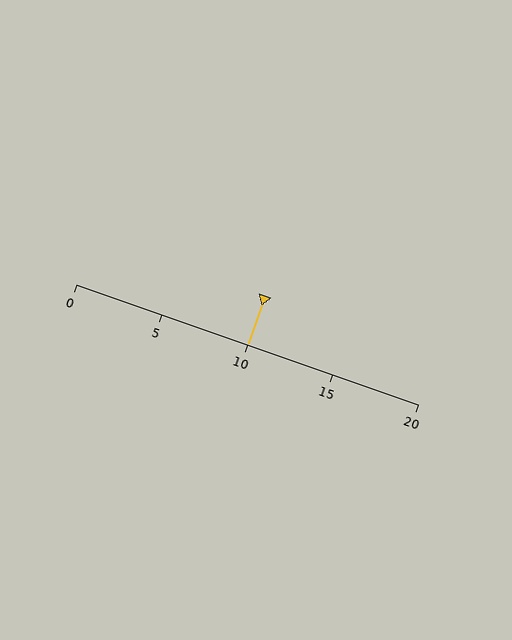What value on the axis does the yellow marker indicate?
The marker indicates approximately 10.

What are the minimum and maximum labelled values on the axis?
The axis runs from 0 to 20.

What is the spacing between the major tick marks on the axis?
The major ticks are spaced 5 apart.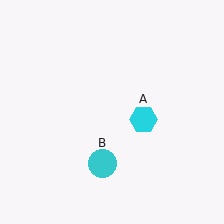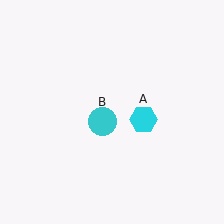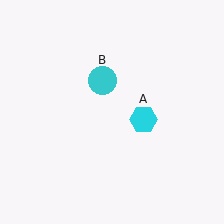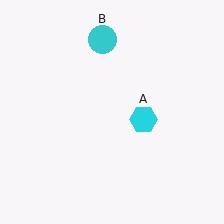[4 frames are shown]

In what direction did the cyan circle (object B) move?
The cyan circle (object B) moved up.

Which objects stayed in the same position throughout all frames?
Cyan hexagon (object A) remained stationary.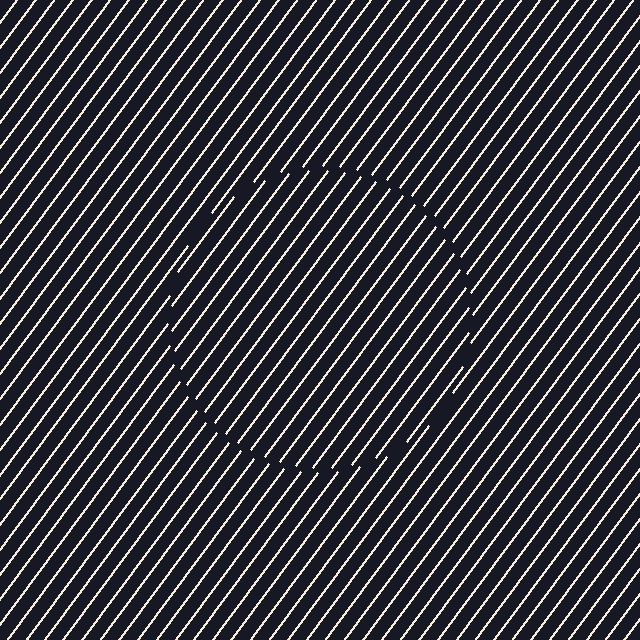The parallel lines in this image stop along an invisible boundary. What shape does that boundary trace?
An illusory circle. The interior of the shape contains the same grating, shifted by half a period — the contour is defined by the phase discontinuity where line-ends from the inner and outer gratings abut.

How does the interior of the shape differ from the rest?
The interior of the shape contains the same grating, shifted by half a period — the contour is defined by the phase discontinuity where line-ends from the inner and outer gratings abut.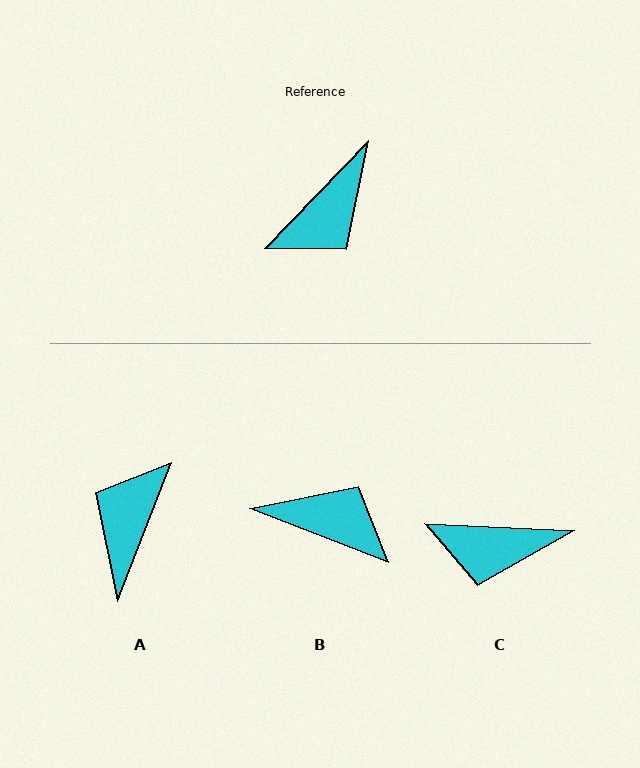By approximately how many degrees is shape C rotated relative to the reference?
Approximately 49 degrees clockwise.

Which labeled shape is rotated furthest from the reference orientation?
A, about 157 degrees away.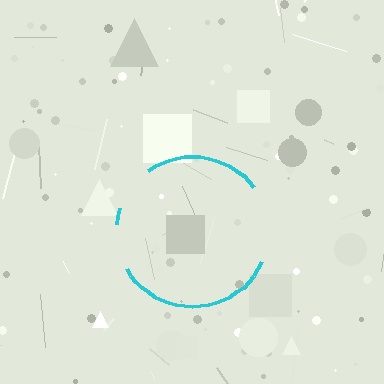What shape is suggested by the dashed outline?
The dashed outline suggests a circle.